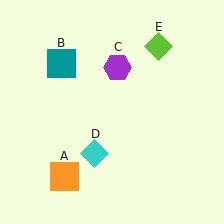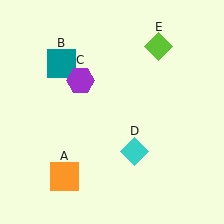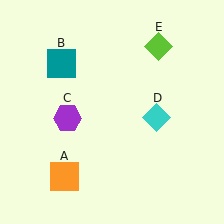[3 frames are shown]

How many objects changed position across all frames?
2 objects changed position: purple hexagon (object C), cyan diamond (object D).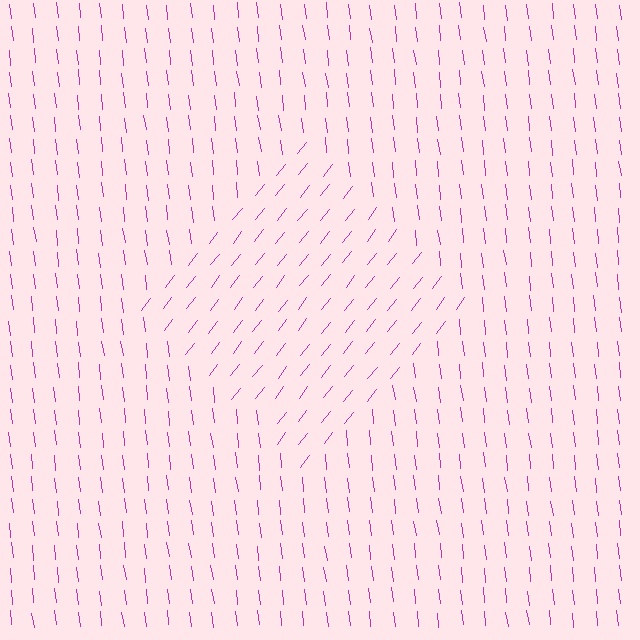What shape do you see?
I see a diamond.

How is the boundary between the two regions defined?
The boundary is defined purely by a change in line orientation (approximately 45 degrees difference). All lines are the same color and thickness.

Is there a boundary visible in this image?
Yes, there is a texture boundary formed by a change in line orientation.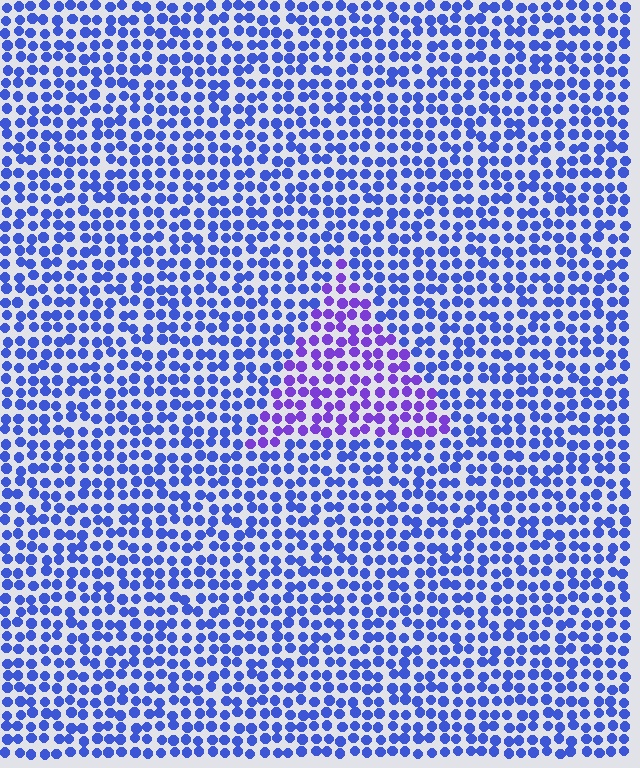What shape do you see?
I see a triangle.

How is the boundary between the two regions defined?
The boundary is defined purely by a slight shift in hue (about 35 degrees). Spacing, size, and orientation are identical on both sides.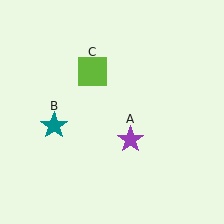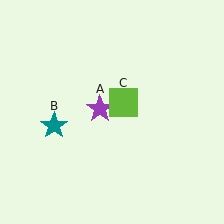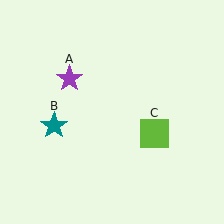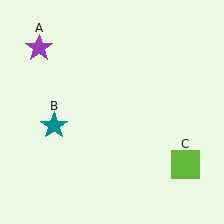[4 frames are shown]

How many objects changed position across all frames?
2 objects changed position: purple star (object A), lime square (object C).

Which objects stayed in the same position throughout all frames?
Teal star (object B) remained stationary.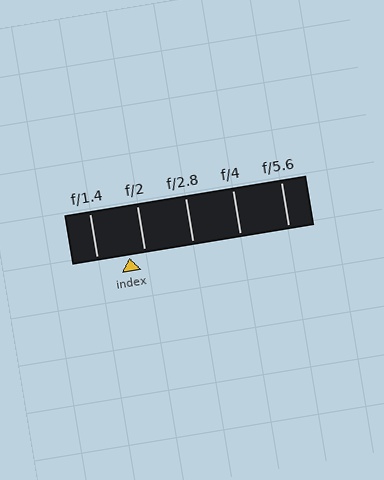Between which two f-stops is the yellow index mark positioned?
The index mark is between f/1.4 and f/2.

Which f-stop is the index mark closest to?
The index mark is closest to f/2.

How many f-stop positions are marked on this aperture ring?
There are 5 f-stop positions marked.